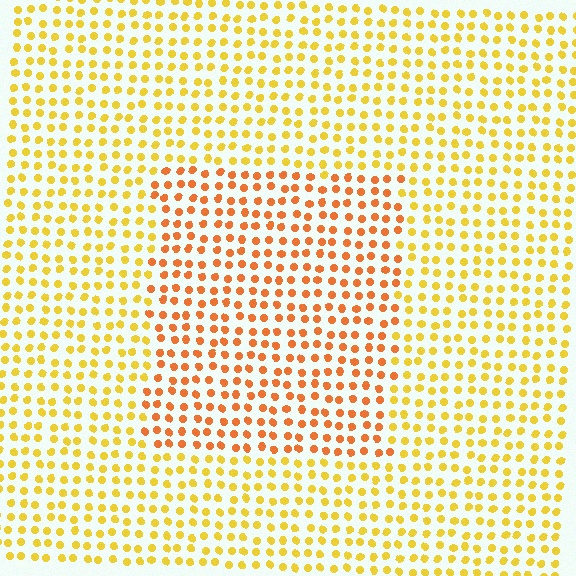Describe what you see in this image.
The image is filled with small yellow elements in a uniform arrangement. A rectangle-shaped region is visible where the elements are tinted to a slightly different hue, forming a subtle color boundary.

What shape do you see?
I see a rectangle.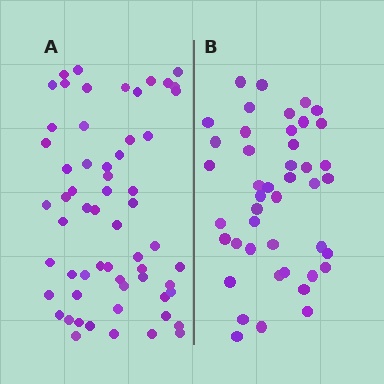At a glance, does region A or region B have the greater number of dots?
Region A (the left region) has more dots.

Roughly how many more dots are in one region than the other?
Region A has approximately 15 more dots than region B.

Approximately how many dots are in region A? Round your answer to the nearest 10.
About 60 dots.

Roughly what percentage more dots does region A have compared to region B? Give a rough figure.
About 35% more.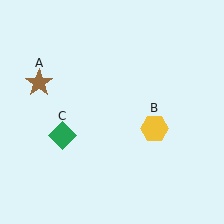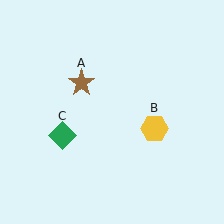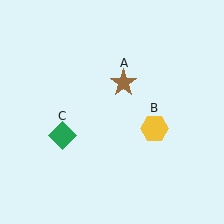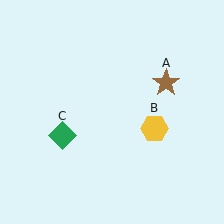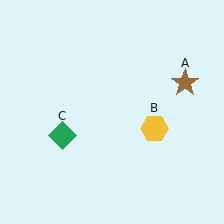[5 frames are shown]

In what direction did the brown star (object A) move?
The brown star (object A) moved right.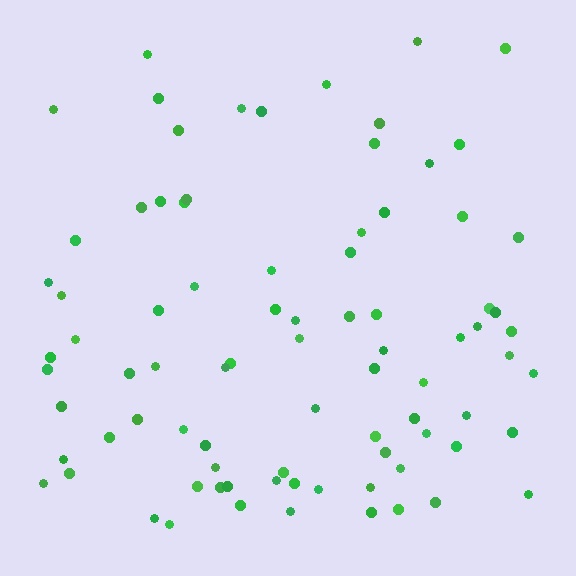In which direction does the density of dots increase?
From top to bottom, with the bottom side densest.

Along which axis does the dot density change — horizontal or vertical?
Vertical.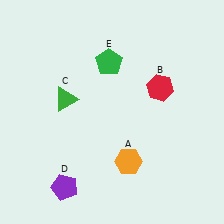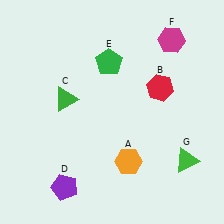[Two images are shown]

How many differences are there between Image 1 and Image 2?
There are 2 differences between the two images.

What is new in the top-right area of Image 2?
A magenta hexagon (F) was added in the top-right area of Image 2.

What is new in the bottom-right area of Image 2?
A green triangle (G) was added in the bottom-right area of Image 2.